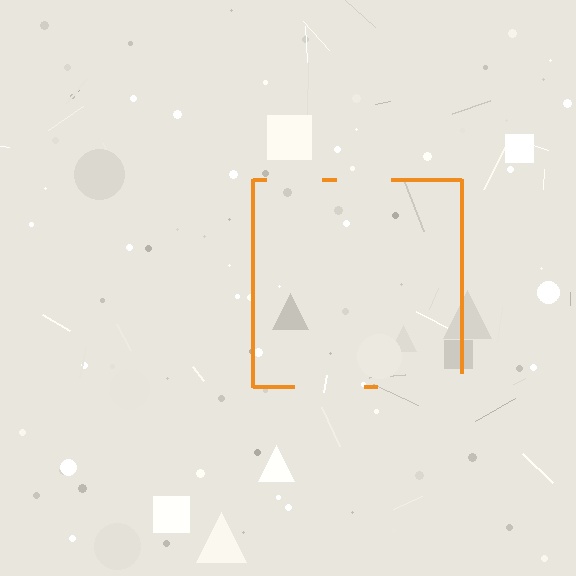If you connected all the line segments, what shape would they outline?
They would outline a square.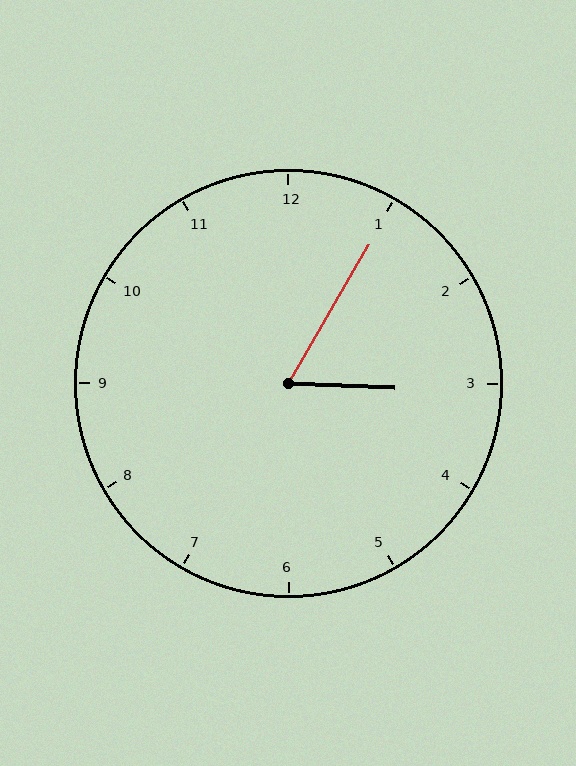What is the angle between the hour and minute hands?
Approximately 62 degrees.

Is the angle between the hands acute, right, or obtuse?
It is acute.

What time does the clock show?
3:05.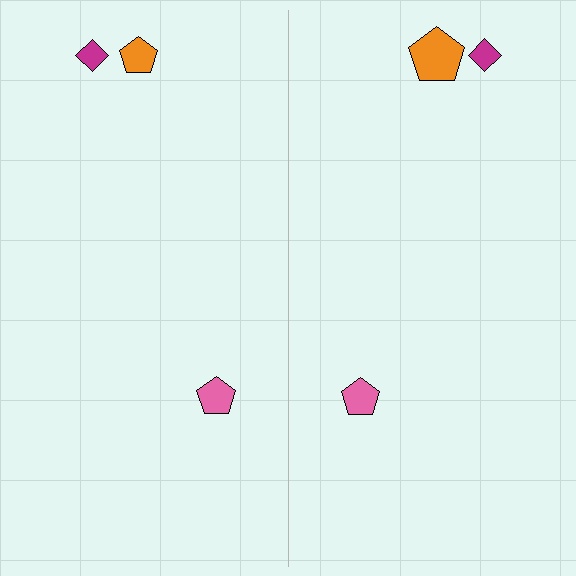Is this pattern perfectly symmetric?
No, the pattern is not perfectly symmetric. The orange pentagon on the right side has a different size than its mirror counterpart.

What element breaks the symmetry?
The orange pentagon on the right side has a different size than its mirror counterpart.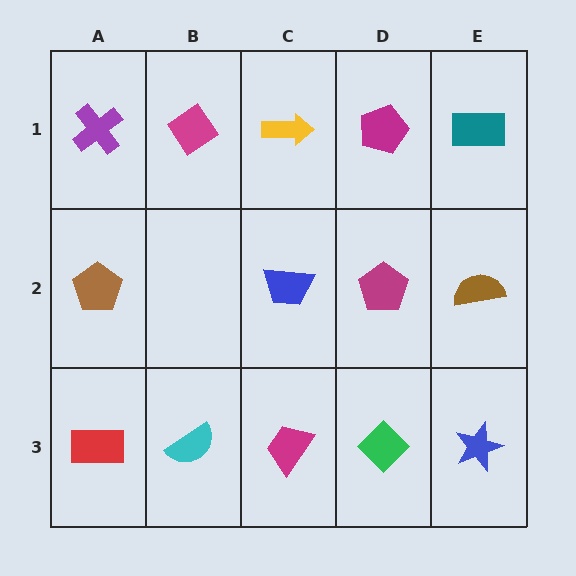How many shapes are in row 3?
5 shapes.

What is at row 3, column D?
A green diamond.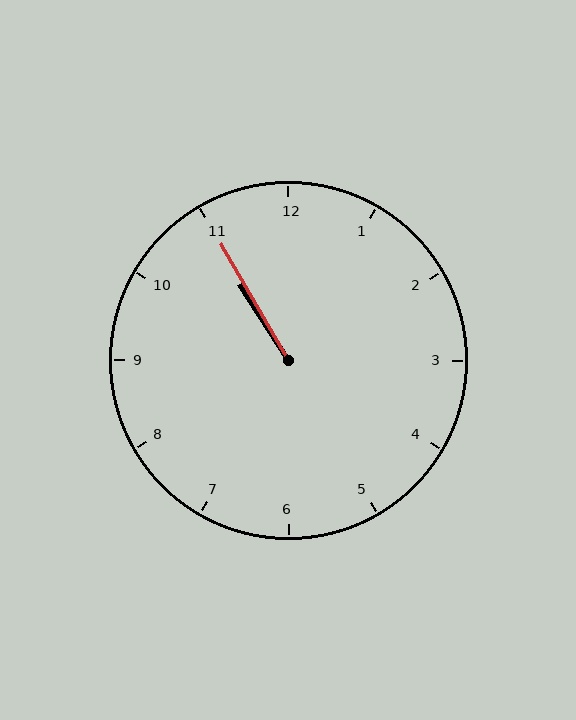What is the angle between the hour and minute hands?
Approximately 2 degrees.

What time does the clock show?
10:55.